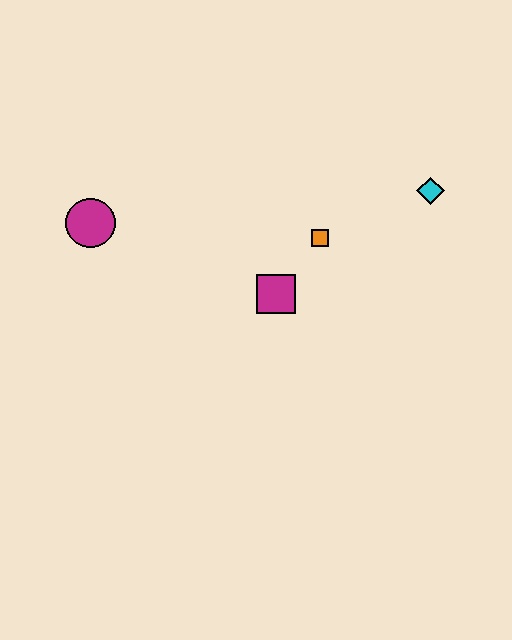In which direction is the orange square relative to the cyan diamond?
The orange square is to the left of the cyan diamond.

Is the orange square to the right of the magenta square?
Yes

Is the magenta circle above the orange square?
Yes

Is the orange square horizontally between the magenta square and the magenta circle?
No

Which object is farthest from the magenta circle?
The cyan diamond is farthest from the magenta circle.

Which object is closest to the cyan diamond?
The orange square is closest to the cyan diamond.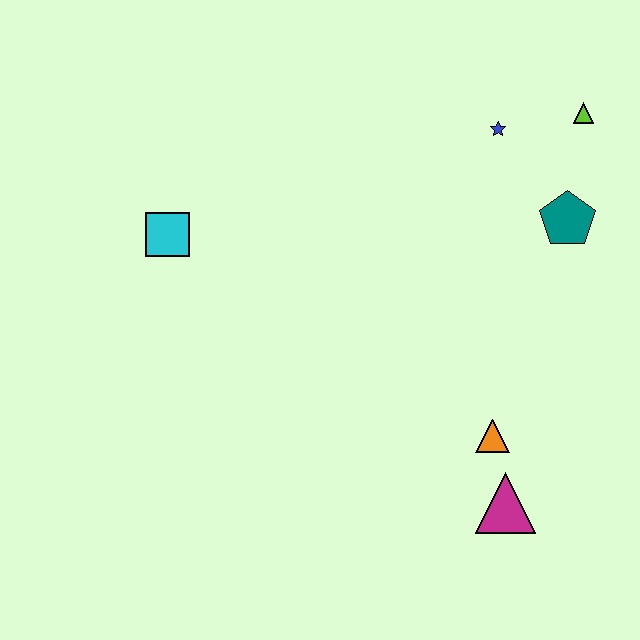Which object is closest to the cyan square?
The blue star is closest to the cyan square.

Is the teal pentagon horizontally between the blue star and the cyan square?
No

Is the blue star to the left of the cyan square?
No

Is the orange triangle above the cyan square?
No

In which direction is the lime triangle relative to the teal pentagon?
The lime triangle is above the teal pentagon.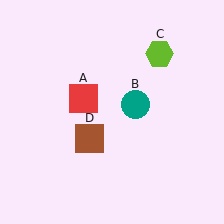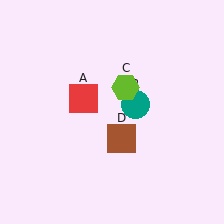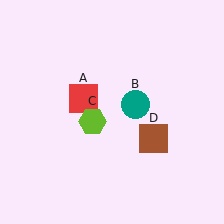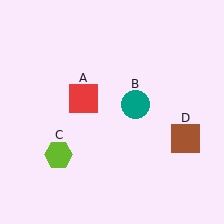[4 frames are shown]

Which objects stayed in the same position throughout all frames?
Red square (object A) and teal circle (object B) remained stationary.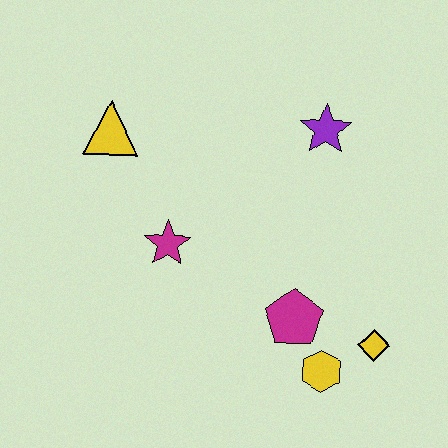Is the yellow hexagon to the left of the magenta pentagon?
No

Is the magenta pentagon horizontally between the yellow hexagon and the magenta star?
Yes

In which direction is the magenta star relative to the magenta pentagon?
The magenta star is to the left of the magenta pentagon.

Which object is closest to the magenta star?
The yellow triangle is closest to the magenta star.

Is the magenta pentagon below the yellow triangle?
Yes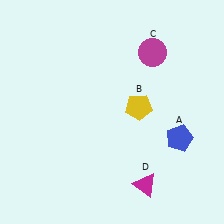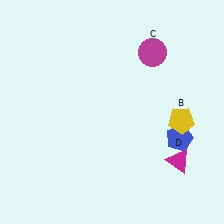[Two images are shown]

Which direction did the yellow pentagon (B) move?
The yellow pentagon (B) moved right.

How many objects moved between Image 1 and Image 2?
2 objects moved between the two images.